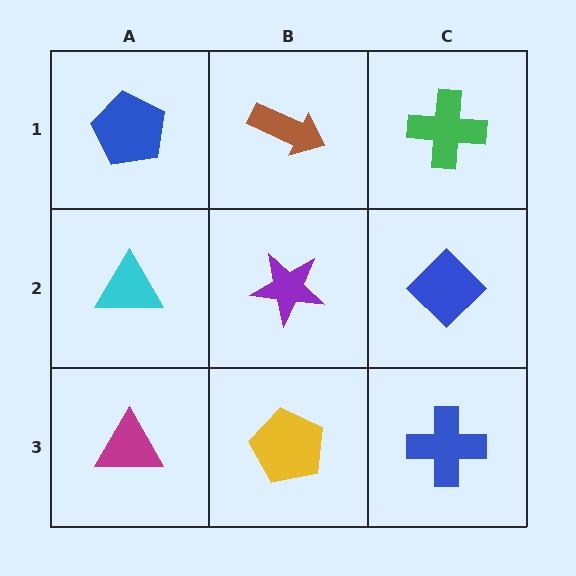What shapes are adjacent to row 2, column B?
A brown arrow (row 1, column B), a yellow pentagon (row 3, column B), a cyan triangle (row 2, column A), a blue diamond (row 2, column C).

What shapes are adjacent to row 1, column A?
A cyan triangle (row 2, column A), a brown arrow (row 1, column B).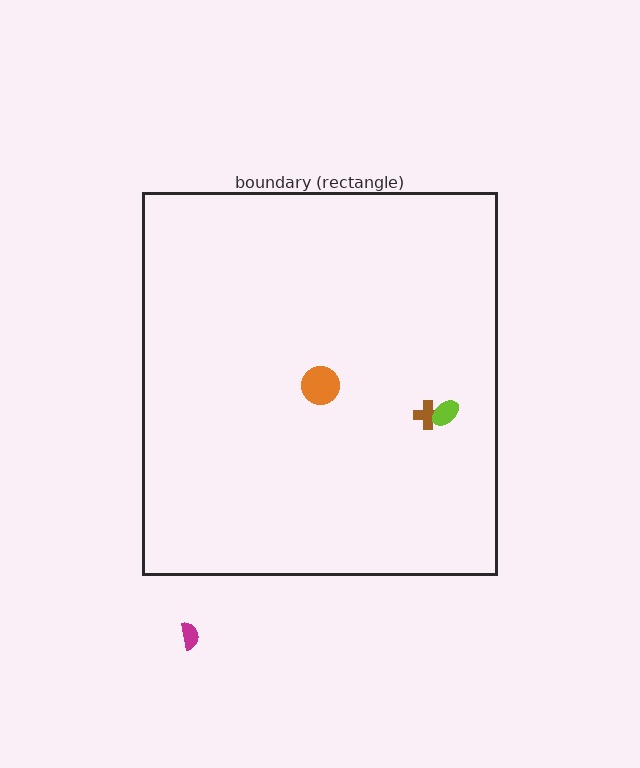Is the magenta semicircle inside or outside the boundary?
Outside.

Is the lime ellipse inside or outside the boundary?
Inside.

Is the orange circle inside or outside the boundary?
Inside.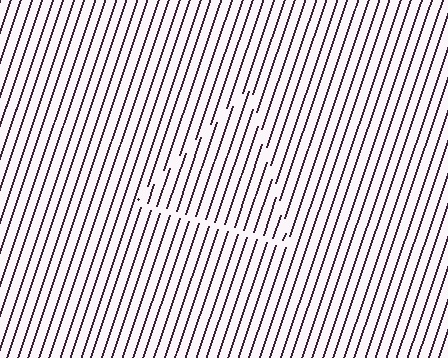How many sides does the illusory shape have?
3 sides — the line-ends trace a triangle.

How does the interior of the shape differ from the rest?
The interior of the shape contains the same grating, shifted by half a period — the contour is defined by the phase discontinuity where line-ends from the inner and outer gratings abut.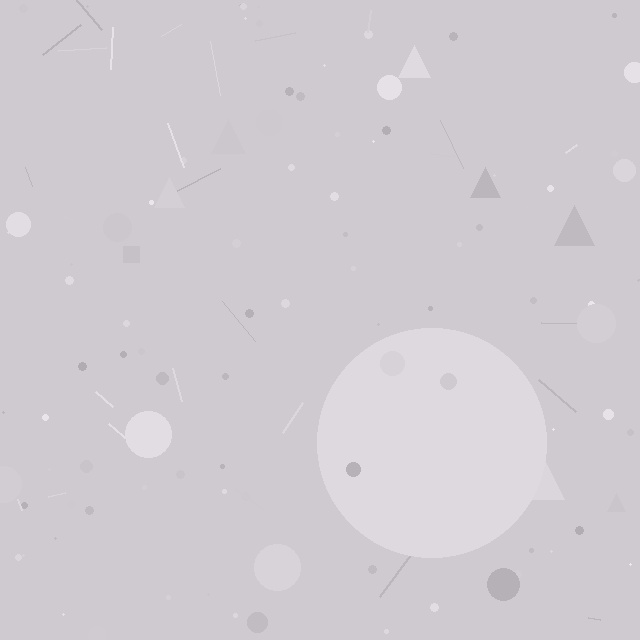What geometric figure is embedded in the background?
A circle is embedded in the background.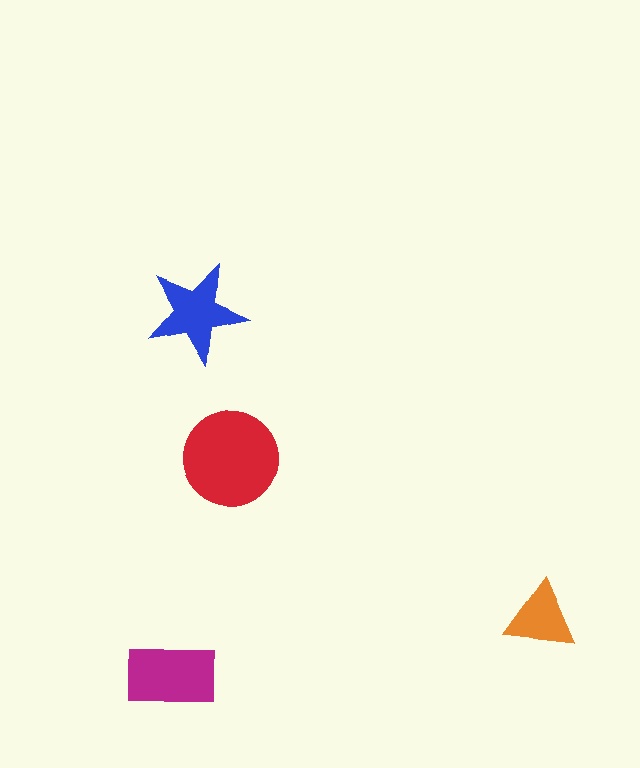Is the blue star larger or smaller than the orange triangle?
Larger.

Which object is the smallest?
The orange triangle.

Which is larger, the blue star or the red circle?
The red circle.